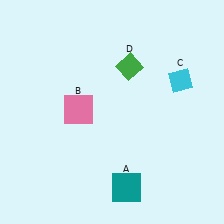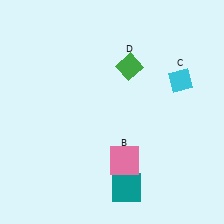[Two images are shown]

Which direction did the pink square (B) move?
The pink square (B) moved down.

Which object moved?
The pink square (B) moved down.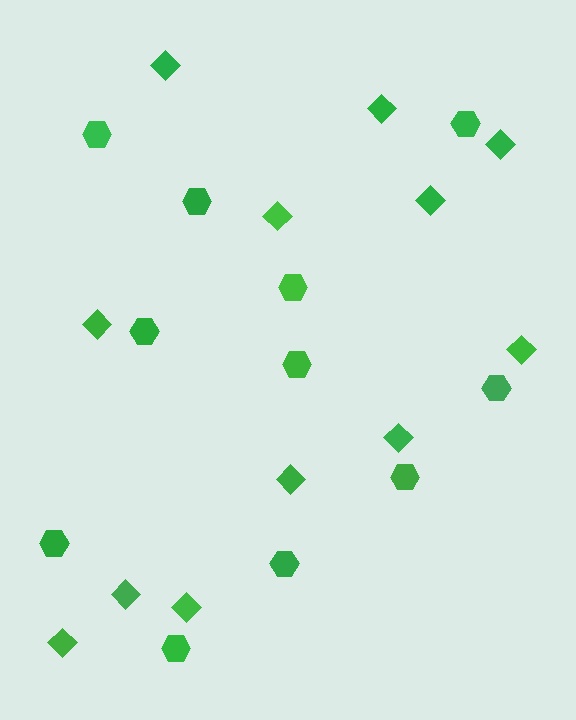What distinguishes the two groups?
There are 2 groups: one group of hexagons (11) and one group of diamonds (12).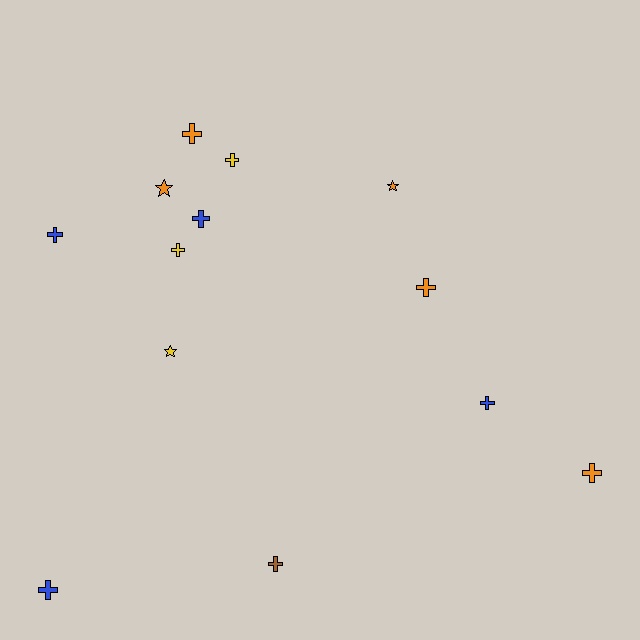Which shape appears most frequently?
Cross, with 10 objects.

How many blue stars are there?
There are no blue stars.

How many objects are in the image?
There are 13 objects.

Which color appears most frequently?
Orange, with 5 objects.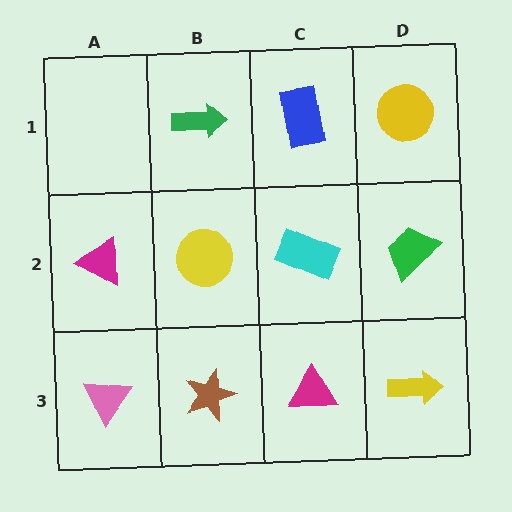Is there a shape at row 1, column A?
No, that cell is empty.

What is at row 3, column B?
A brown star.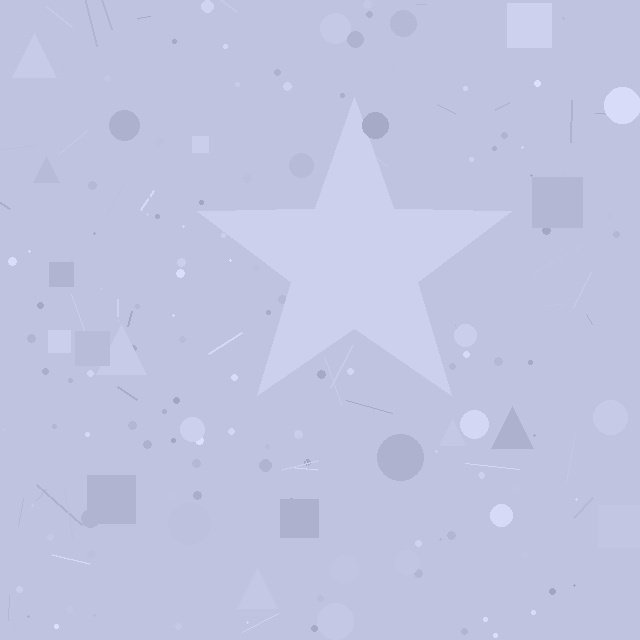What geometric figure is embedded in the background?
A star is embedded in the background.